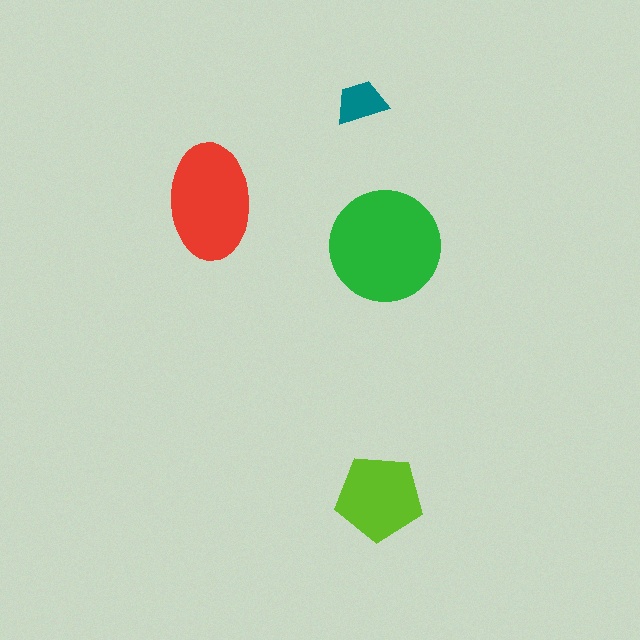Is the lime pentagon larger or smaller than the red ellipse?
Smaller.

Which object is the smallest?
The teal trapezoid.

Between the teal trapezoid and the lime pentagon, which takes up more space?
The lime pentagon.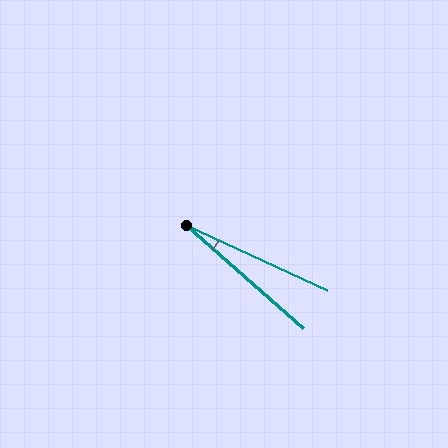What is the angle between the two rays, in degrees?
Approximately 17 degrees.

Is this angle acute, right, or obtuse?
It is acute.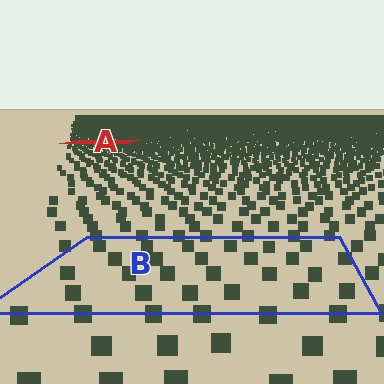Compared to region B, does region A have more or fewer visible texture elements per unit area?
Region A has more texture elements per unit area — they are packed more densely because it is farther away.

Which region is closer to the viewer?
Region B is closer. The texture elements there are larger and more spread out.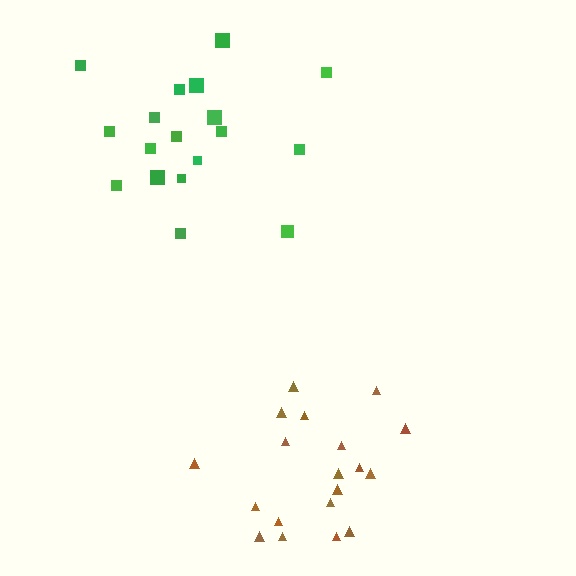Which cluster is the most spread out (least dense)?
Brown.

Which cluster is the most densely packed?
Green.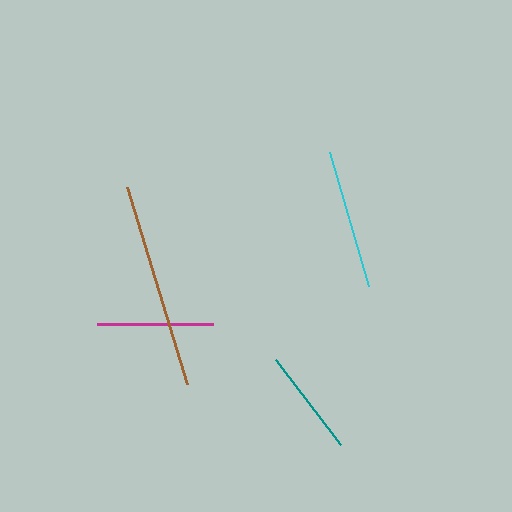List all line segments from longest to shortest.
From longest to shortest: brown, cyan, magenta, teal.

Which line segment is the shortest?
The teal line is the shortest at approximately 107 pixels.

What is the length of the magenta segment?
The magenta segment is approximately 116 pixels long.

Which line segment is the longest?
The brown line is the longest at approximately 206 pixels.